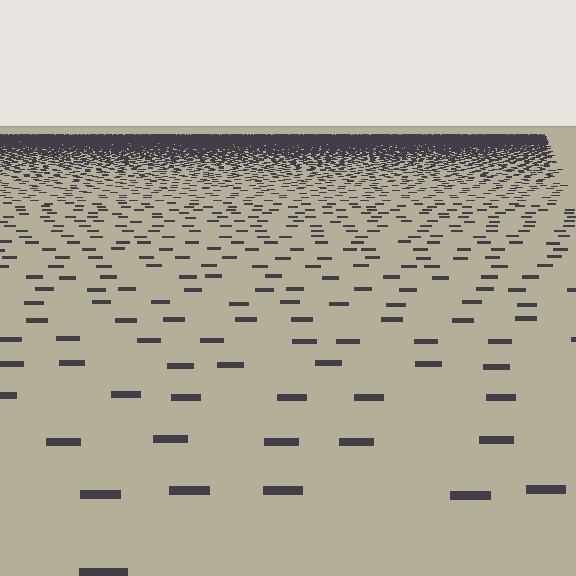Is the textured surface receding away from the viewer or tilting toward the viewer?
The surface is receding away from the viewer. Texture elements get smaller and denser toward the top.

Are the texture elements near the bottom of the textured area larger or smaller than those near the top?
Larger. Near the bottom, elements are closer to the viewer and appear at a bigger on-screen size.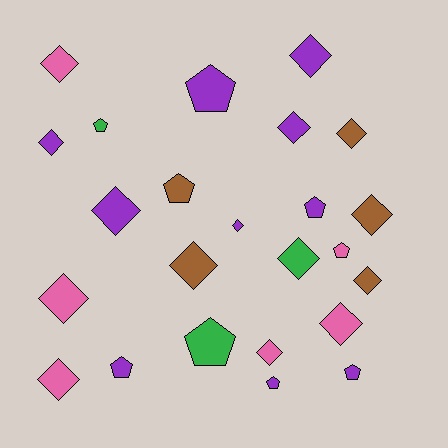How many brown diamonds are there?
There are 4 brown diamonds.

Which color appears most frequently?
Purple, with 10 objects.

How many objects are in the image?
There are 24 objects.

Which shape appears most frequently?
Diamond, with 15 objects.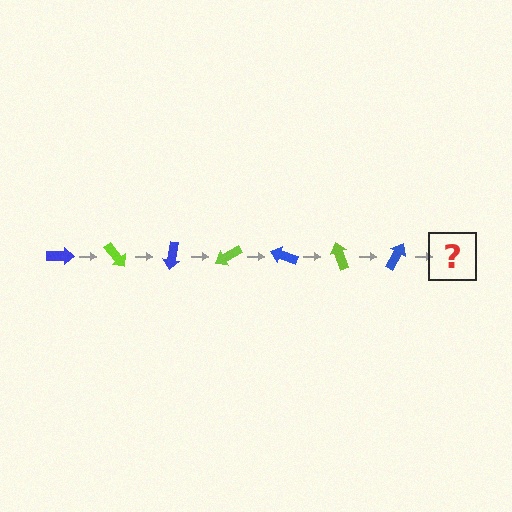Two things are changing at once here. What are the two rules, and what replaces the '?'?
The two rules are that it rotates 50 degrees each step and the color cycles through blue and lime. The '?' should be a lime arrow, rotated 350 degrees from the start.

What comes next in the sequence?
The next element should be a lime arrow, rotated 350 degrees from the start.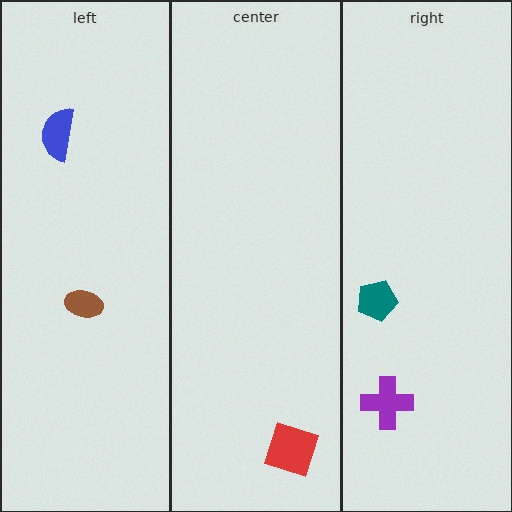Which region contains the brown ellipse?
The left region.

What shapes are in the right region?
The teal pentagon, the purple cross.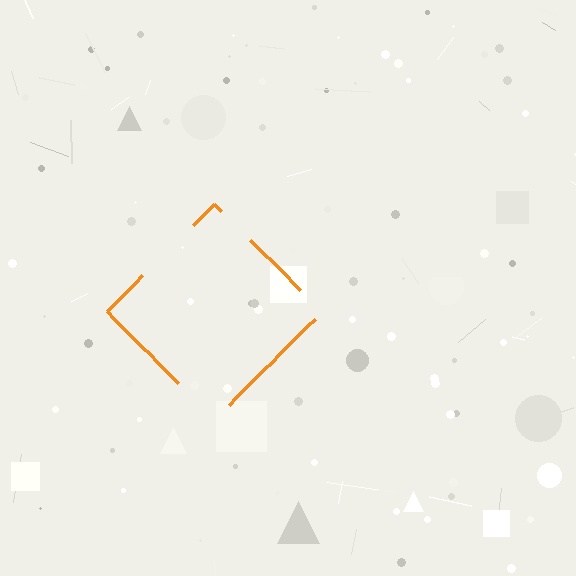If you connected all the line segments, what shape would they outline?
They would outline a diamond.